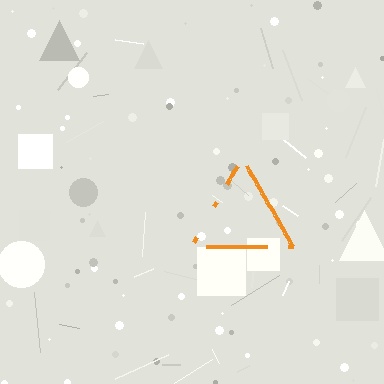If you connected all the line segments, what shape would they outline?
They would outline a triangle.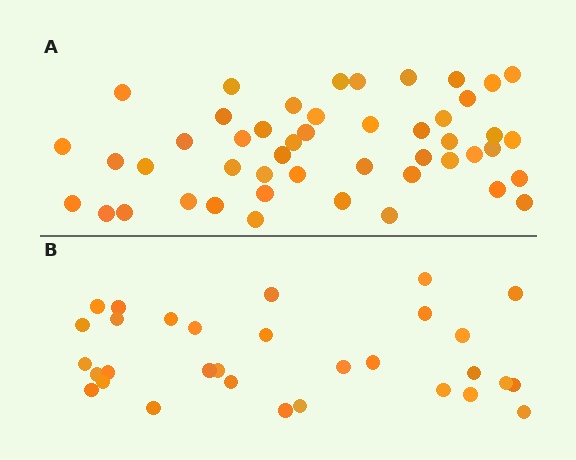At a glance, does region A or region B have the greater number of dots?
Region A (the top region) has more dots.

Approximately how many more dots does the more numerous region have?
Region A has approximately 15 more dots than region B.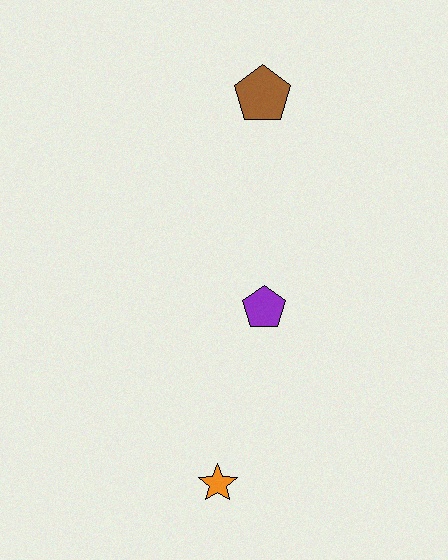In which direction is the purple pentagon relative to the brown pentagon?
The purple pentagon is below the brown pentagon.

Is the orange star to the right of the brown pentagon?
No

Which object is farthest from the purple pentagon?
The brown pentagon is farthest from the purple pentagon.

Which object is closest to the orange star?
The purple pentagon is closest to the orange star.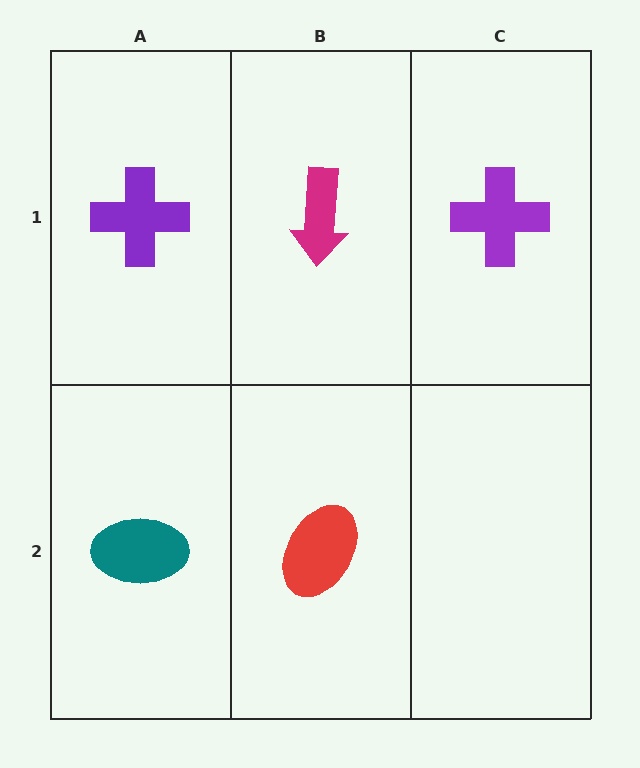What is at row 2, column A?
A teal ellipse.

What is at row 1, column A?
A purple cross.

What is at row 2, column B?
A red ellipse.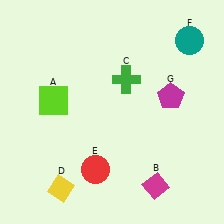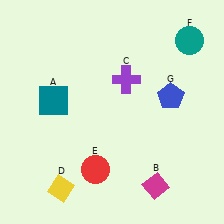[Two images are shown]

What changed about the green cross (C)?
In Image 1, C is green. In Image 2, it changed to purple.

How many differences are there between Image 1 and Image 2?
There are 3 differences between the two images.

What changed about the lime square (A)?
In Image 1, A is lime. In Image 2, it changed to teal.